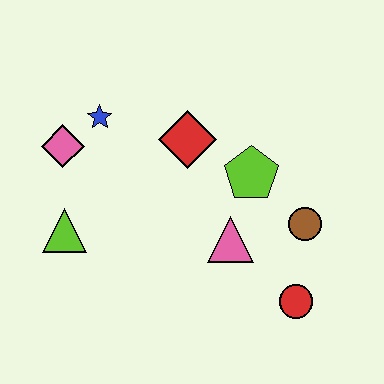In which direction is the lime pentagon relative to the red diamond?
The lime pentagon is to the right of the red diamond.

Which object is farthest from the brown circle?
The pink diamond is farthest from the brown circle.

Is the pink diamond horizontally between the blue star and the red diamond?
No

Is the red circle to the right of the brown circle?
No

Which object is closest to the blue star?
The pink diamond is closest to the blue star.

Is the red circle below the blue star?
Yes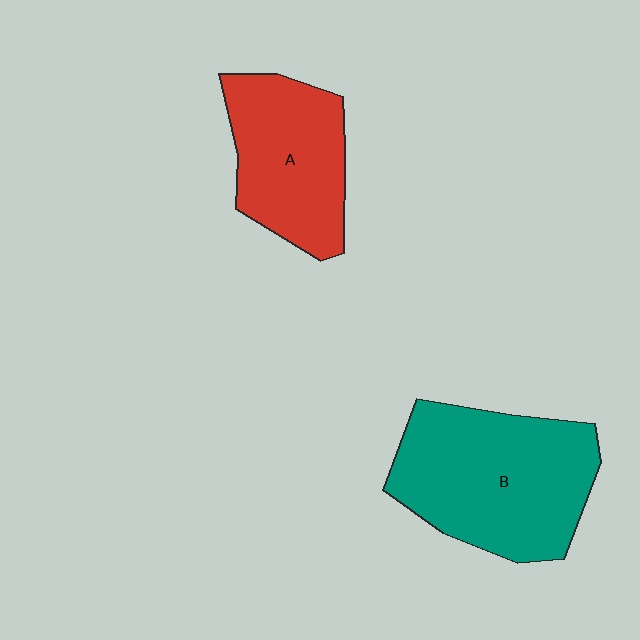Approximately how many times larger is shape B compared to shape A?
Approximately 1.4 times.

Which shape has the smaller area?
Shape A (red).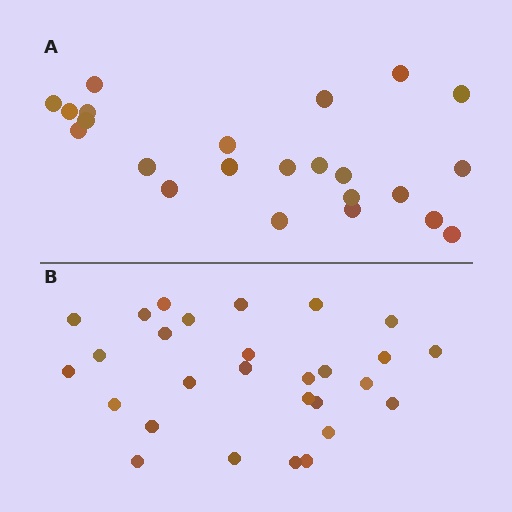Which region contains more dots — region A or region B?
Region B (the bottom region) has more dots.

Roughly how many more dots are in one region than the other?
Region B has about 5 more dots than region A.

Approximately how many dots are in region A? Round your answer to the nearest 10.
About 20 dots. (The exact count is 23, which rounds to 20.)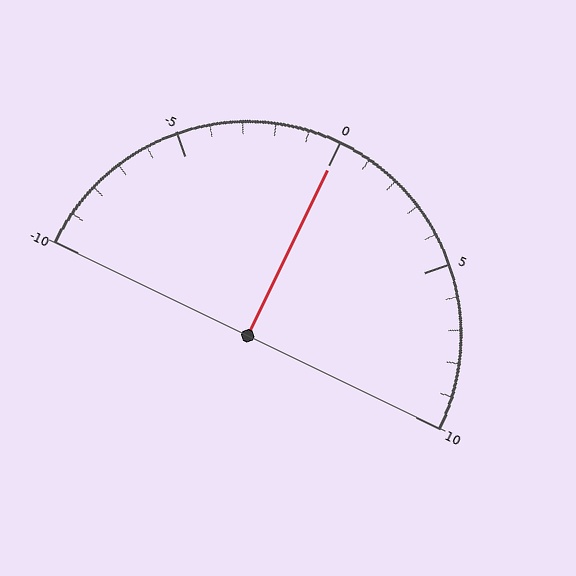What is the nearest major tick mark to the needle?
The nearest major tick mark is 0.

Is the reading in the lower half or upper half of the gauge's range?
The reading is in the upper half of the range (-10 to 10).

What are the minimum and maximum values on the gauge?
The gauge ranges from -10 to 10.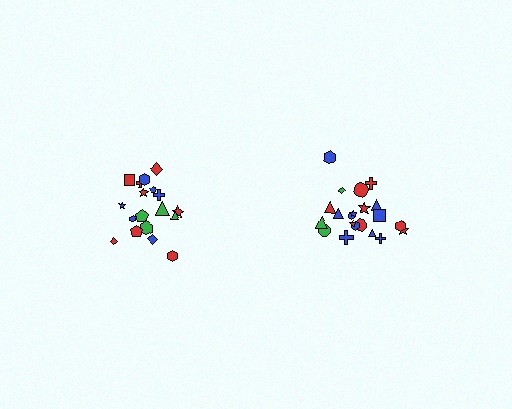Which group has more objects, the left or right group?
The right group.